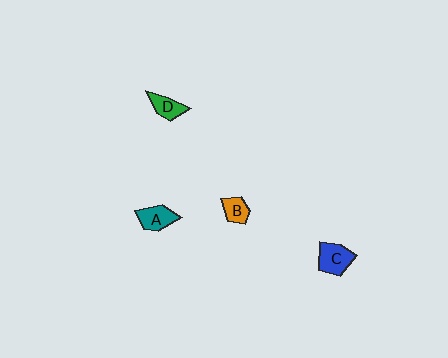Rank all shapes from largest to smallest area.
From largest to smallest: C (blue), A (teal), D (green), B (orange).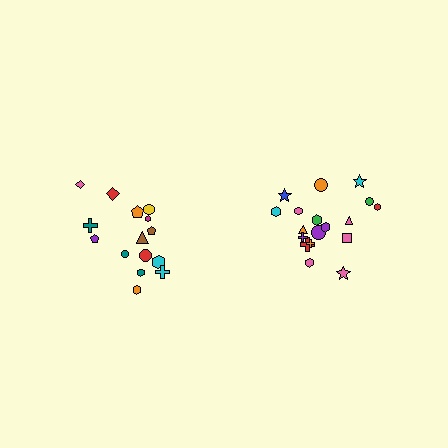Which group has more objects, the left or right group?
The right group.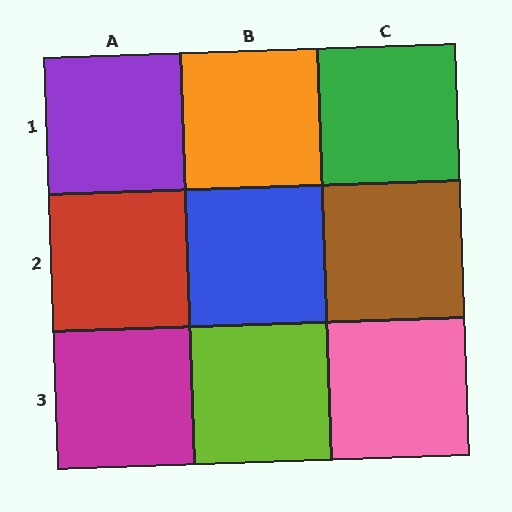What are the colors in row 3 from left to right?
Magenta, lime, pink.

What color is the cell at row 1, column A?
Purple.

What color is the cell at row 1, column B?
Orange.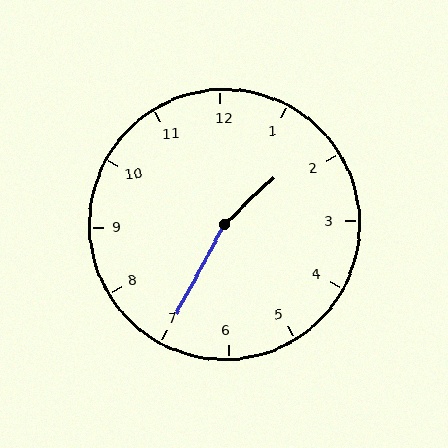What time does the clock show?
1:35.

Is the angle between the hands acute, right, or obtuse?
It is obtuse.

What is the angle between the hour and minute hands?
Approximately 162 degrees.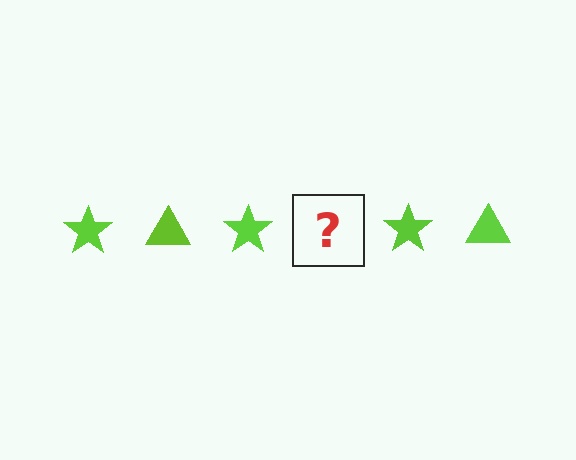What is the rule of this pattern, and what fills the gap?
The rule is that the pattern cycles through star, triangle shapes in lime. The gap should be filled with a lime triangle.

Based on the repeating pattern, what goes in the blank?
The blank should be a lime triangle.